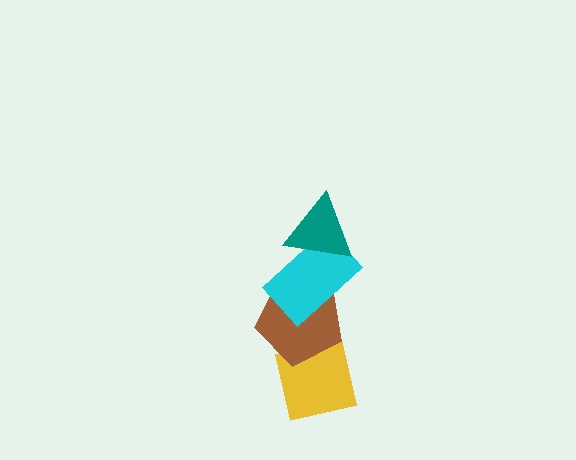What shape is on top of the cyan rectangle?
The teal triangle is on top of the cyan rectangle.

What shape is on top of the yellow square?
The brown pentagon is on top of the yellow square.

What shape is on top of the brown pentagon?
The cyan rectangle is on top of the brown pentagon.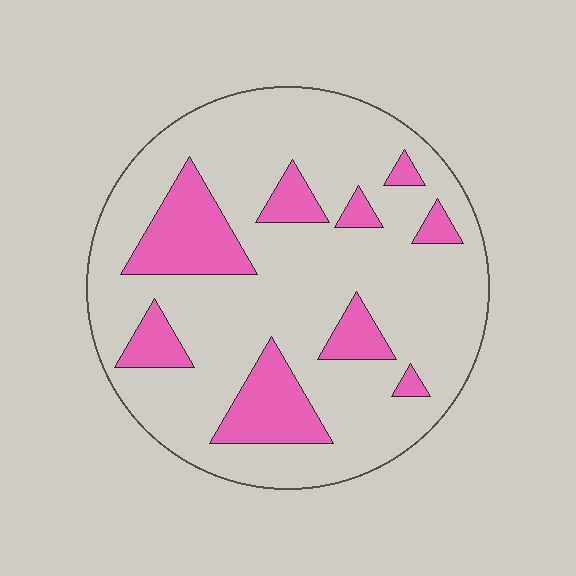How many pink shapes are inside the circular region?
9.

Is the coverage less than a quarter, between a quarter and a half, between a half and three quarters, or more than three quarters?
Less than a quarter.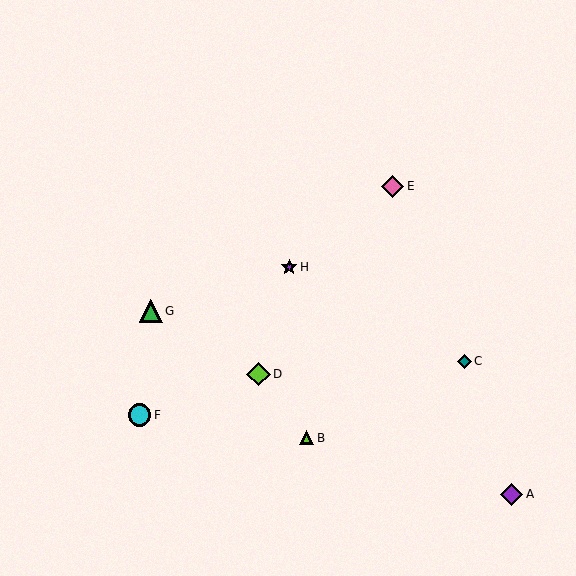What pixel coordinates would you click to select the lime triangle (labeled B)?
Click at (307, 438) to select the lime triangle B.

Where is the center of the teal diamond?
The center of the teal diamond is at (464, 361).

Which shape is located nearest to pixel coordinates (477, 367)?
The teal diamond (labeled C) at (464, 361) is nearest to that location.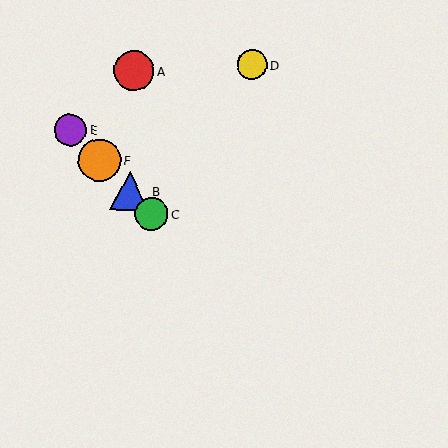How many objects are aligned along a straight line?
4 objects (B, C, E, F) are aligned along a straight line.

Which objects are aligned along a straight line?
Objects B, C, E, F are aligned along a straight line.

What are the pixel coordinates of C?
Object C is at (151, 214).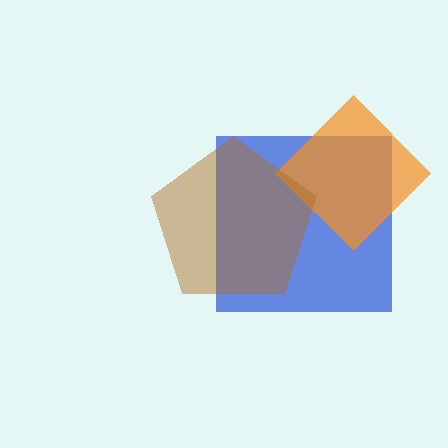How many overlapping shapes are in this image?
There are 3 overlapping shapes in the image.